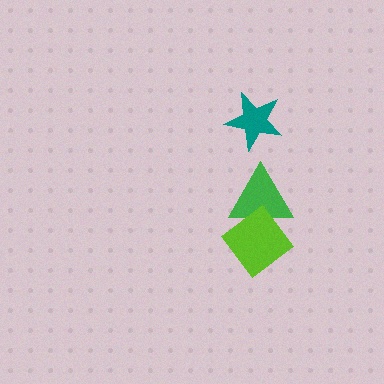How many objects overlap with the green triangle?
1 object overlaps with the green triangle.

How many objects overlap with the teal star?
0 objects overlap with the teal star.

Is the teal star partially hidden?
No, no other shape covers it.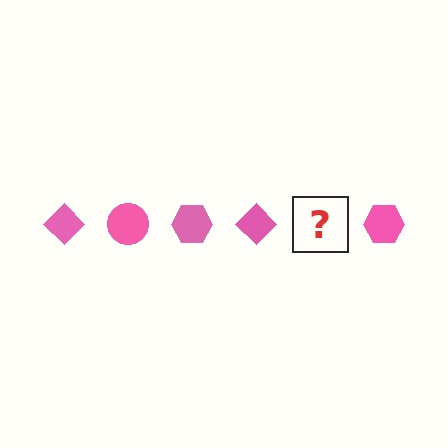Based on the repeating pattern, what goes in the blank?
The blank should be a pink circle.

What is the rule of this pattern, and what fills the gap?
The rule is that the pattern cycles through diamond, circle, hexagon shapes in pink. The gap should be filled with a pink circle.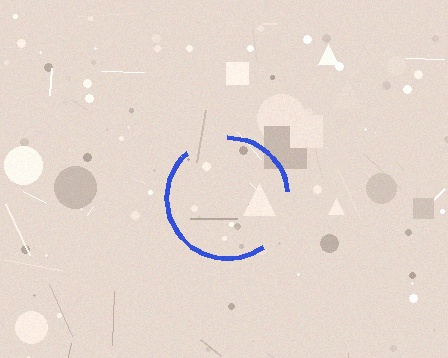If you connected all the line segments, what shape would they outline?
They would outline a circle.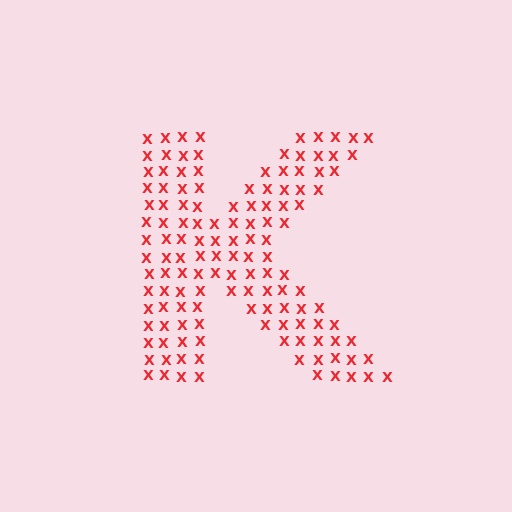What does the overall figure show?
The overall figure shows the letter K.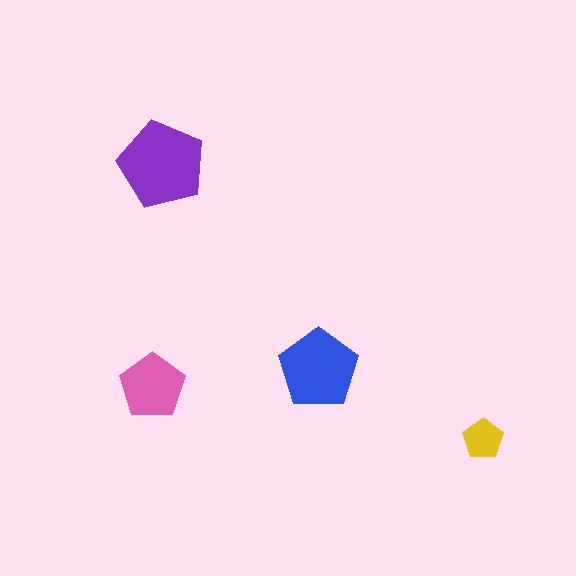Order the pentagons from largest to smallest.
the purple one, the blue one, the pink one, the yellow one.